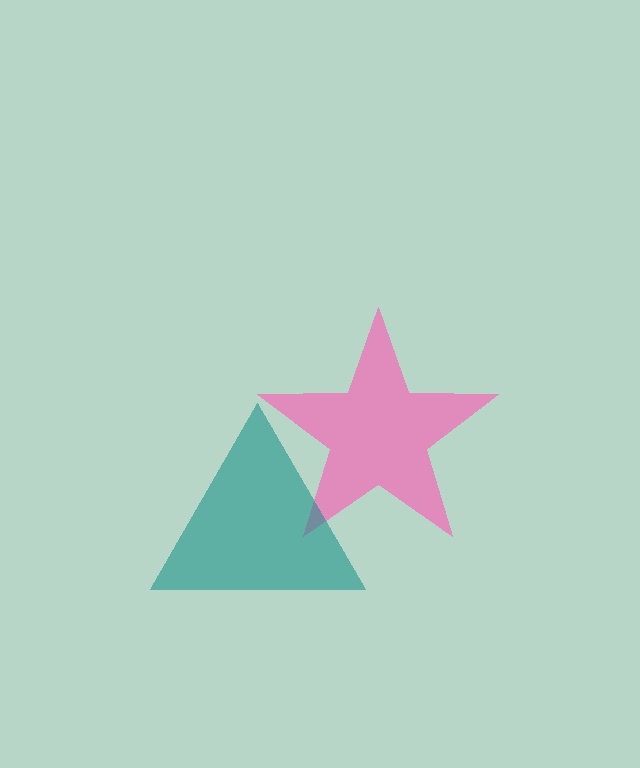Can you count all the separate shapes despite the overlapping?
Yes, there are 2 separate shapes.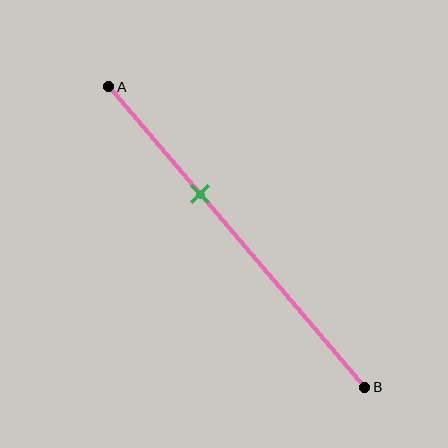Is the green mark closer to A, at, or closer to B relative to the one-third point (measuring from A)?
The green mark is approximately at the one-third point of segment AB.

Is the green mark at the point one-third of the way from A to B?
Yes, the mark is approximately at the one-third point.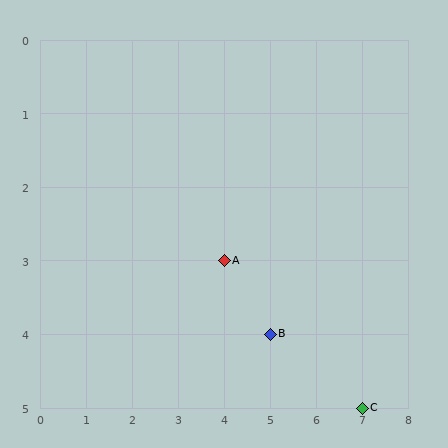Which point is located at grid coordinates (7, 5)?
Point C is at (7, 5).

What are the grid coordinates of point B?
Point B is at grid coordinates (5, 4).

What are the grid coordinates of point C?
Point C is at grid coordinates (7, 5).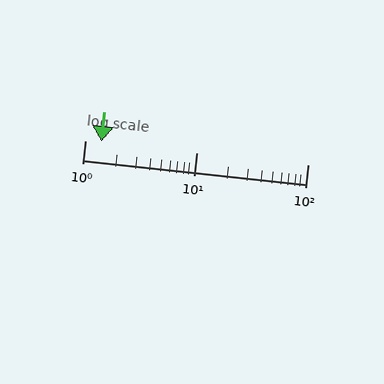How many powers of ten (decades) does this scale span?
The scale spans 2 decades, from 1 to 100.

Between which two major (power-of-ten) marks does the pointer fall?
The pointer is between 1 and 10.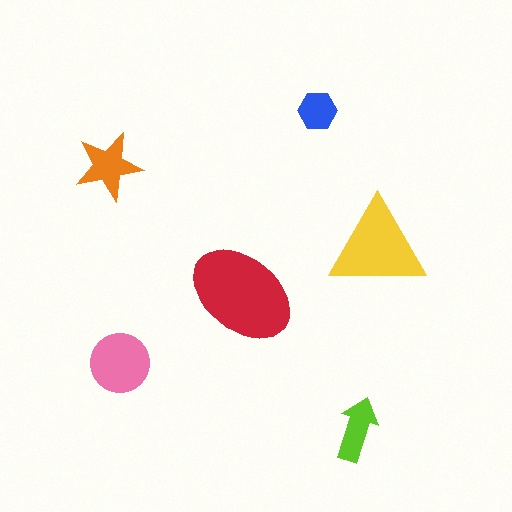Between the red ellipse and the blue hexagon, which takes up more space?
The red ellipse.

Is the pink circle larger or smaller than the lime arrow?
Larger.